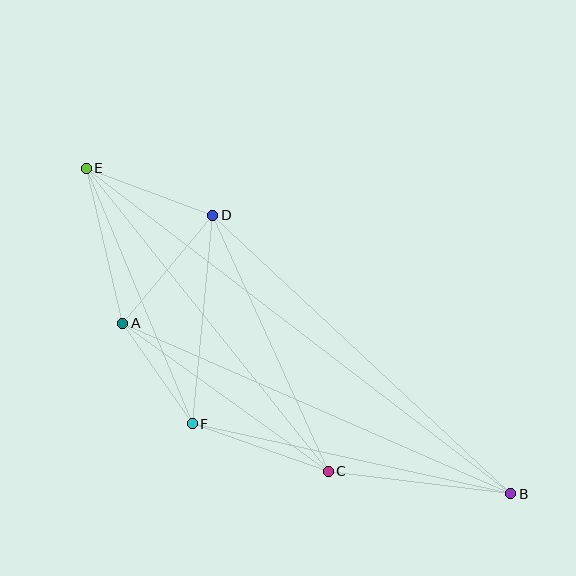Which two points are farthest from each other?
Points B and E are farthest from each other.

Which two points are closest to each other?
Points A and F are closest to each other.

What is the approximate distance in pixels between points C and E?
The distance between C and E is approximately 388 pixels.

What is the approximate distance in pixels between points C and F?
The distance between C and F is approximately 144 pixels.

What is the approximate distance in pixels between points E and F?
The distance between E and F is approximately 277 pixels.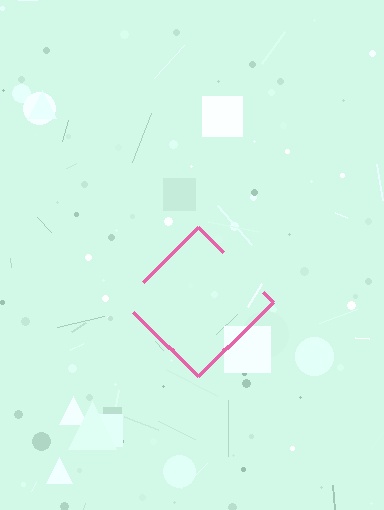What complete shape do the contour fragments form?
The contour fragments form a diamond.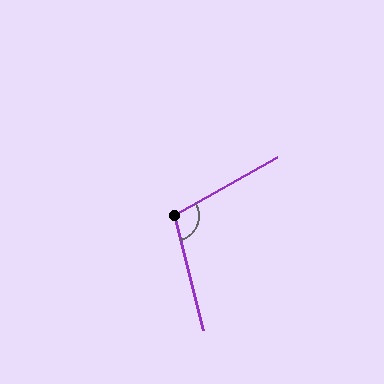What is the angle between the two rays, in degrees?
Approximately 105 degrees.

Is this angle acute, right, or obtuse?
It is obtuse.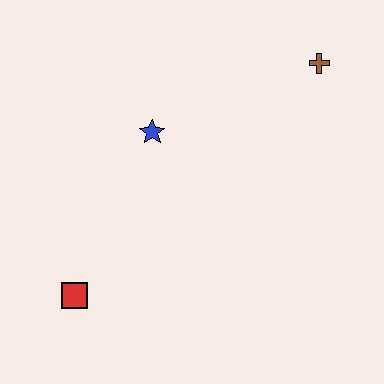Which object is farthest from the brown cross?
The red square is farthest from the brown cross.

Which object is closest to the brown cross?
The blue star is closest to the brown cross.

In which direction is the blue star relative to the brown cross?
The blue star is to the left of the brown cross.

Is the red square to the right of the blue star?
No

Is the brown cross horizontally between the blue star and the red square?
No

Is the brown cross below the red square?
No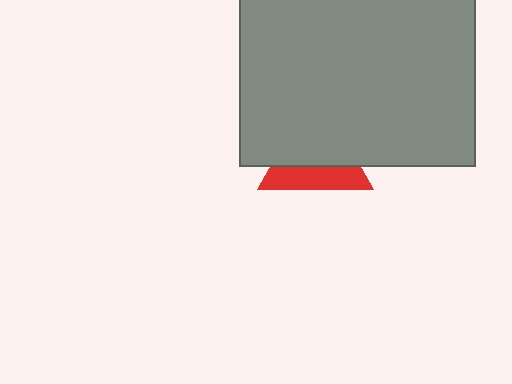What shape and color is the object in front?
The object in front is a gray rectangle.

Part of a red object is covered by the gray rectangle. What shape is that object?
It is a triangle.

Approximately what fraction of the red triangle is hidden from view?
Roughly 61% of the red triangle is hidden behind the gray rectangle.